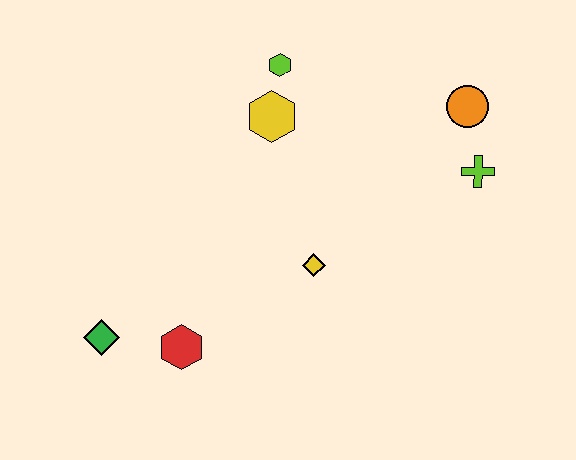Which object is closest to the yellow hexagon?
The lime hexagon is closest to the yellow hexagon.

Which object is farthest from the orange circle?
The green diamond is farthest from the orange circle.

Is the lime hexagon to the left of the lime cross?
Yes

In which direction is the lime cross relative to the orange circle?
The lime cross is below the orange circle.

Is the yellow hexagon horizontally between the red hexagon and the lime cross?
Yes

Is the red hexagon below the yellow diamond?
Yes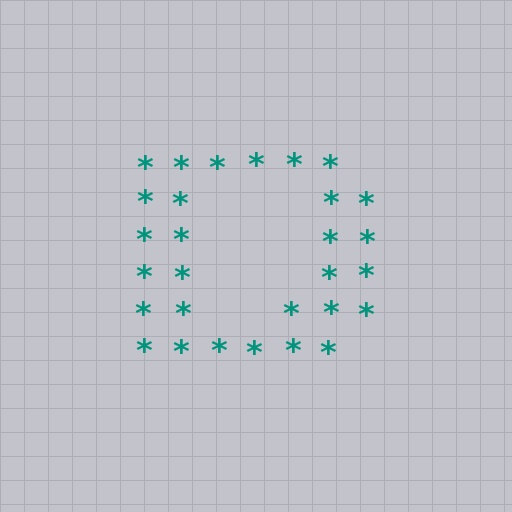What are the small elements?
The small elements are asterisks.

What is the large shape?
The large shape is the letter D.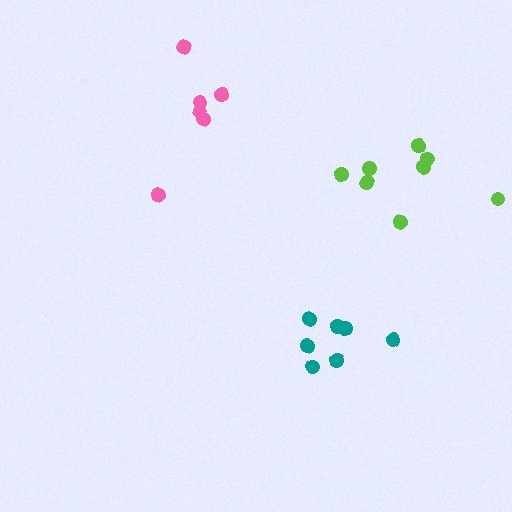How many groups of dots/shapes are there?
There are 3 groups.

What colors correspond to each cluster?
The clusters are colored: teal, lime, pink.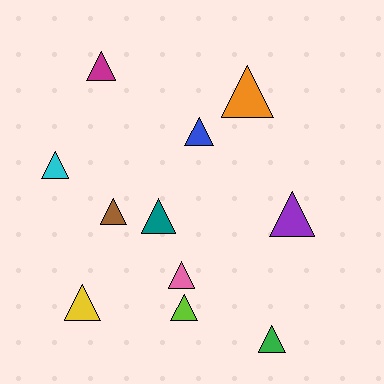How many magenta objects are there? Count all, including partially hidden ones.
There is 1 magenta object.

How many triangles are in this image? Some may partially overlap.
There are 11 triangles.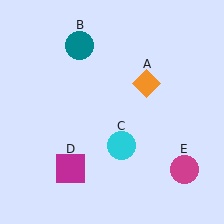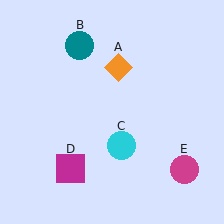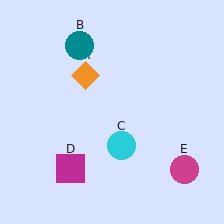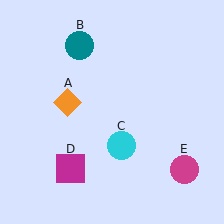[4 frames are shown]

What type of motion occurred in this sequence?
The orange diamond (object A) rotated counterclockwise around the center of the scene.